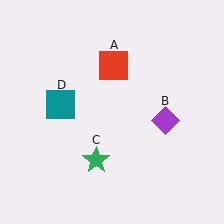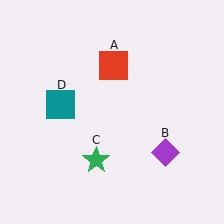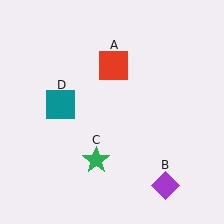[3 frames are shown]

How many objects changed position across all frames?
1 object changed position: purple diamond (object B).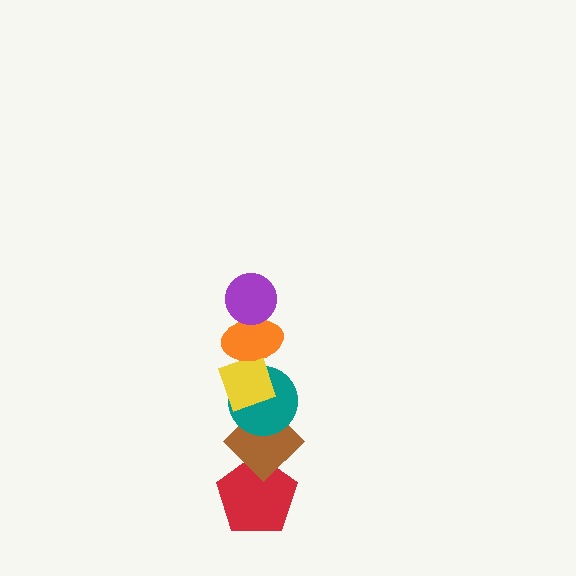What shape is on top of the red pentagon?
The brown diamond is on top of the red pentagon.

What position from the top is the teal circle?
The teal circle is 4th from the top.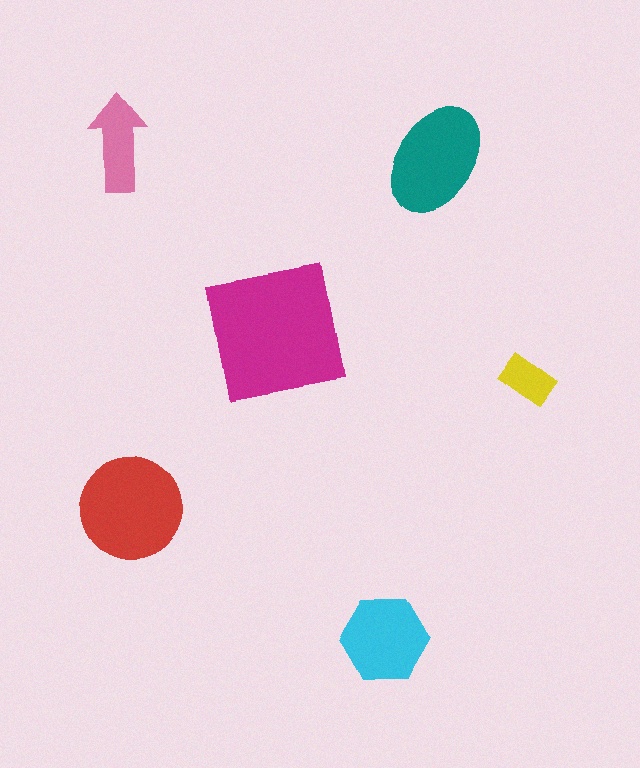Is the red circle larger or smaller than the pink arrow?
Larger.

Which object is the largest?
The magenta square.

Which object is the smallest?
The yellow rectangle.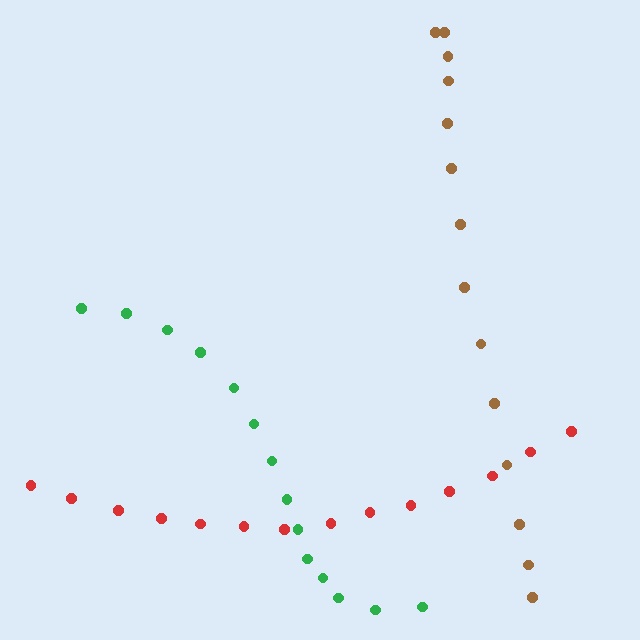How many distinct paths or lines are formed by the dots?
There are 3 distinct paths.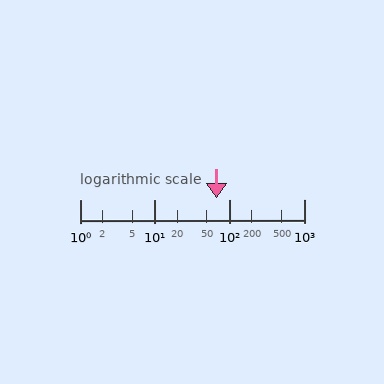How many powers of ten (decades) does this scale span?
The scale spans 3 decades, from 1 to 1000.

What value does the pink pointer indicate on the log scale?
The pointer indicates approximately 67.